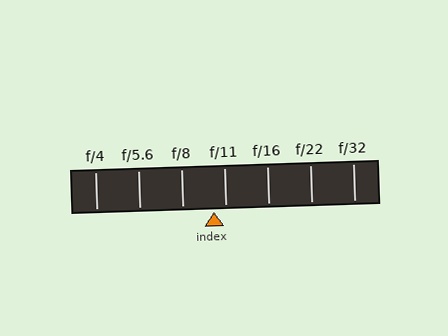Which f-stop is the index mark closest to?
The index mark is closest to f/11.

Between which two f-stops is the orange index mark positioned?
The index mark is between f/8 and f/11.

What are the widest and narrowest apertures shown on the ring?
The widest aperture shown is f/4 and the narrowest is f/32.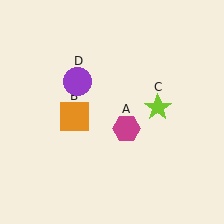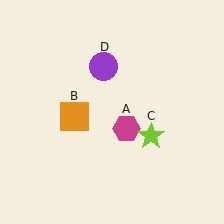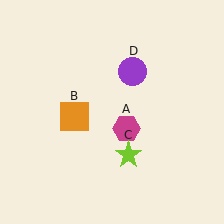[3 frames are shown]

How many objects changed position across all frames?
2 objects changed position: lime star (object C), purple circle (object D).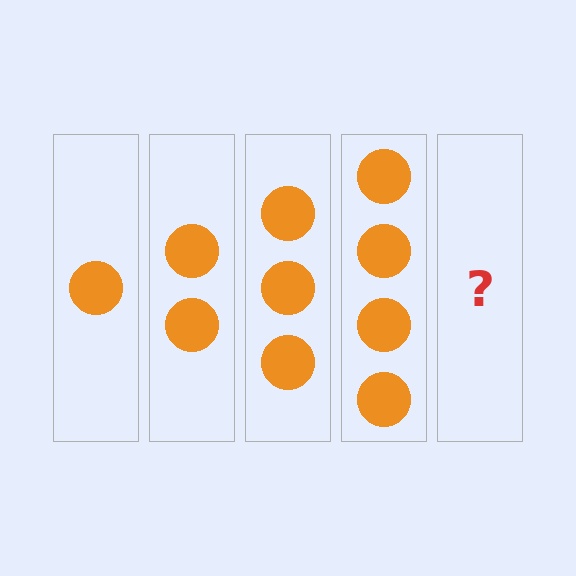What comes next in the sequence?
The next element should be 5 circles.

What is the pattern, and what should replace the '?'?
The pattern is that each step adds one more circle. The '?' should be 5 circles.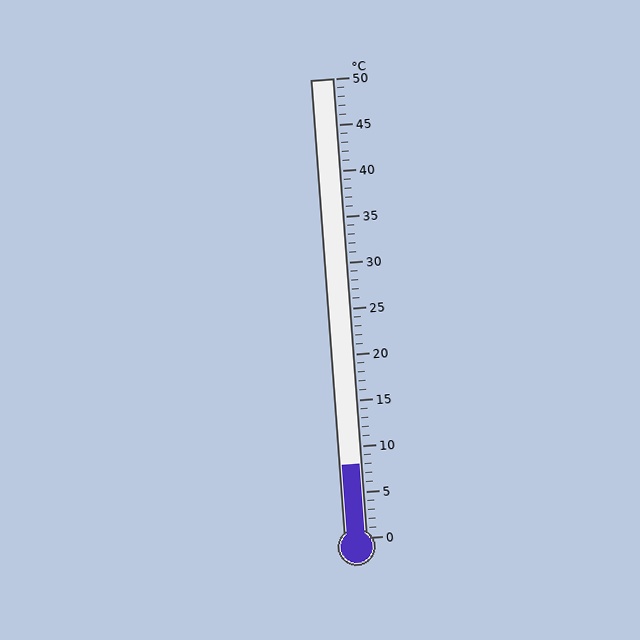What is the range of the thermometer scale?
The thermometer scale ranges from 0°C to 50°C.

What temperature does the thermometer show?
The thermometer shows approximately 8°C.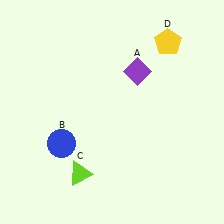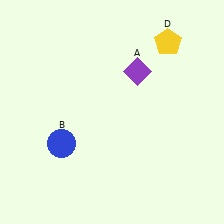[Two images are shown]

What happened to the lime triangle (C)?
The lime triangle (C) was removed in Image 2. It was in the bottom-left area of Image 1.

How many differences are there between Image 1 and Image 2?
There is 1 difference between the two images.